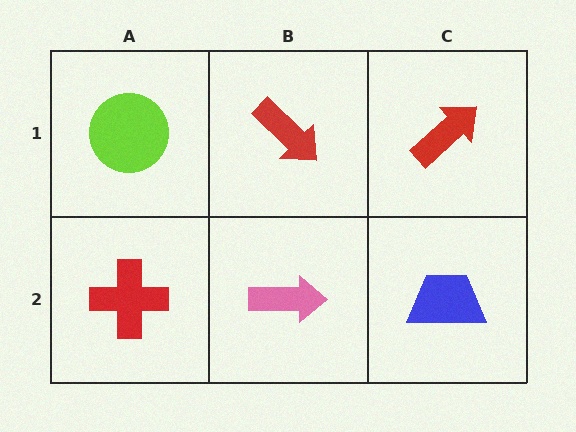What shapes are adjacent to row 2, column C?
A red arrow (row 1, column C), a pink arrow (row 2, column B).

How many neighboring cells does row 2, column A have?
2.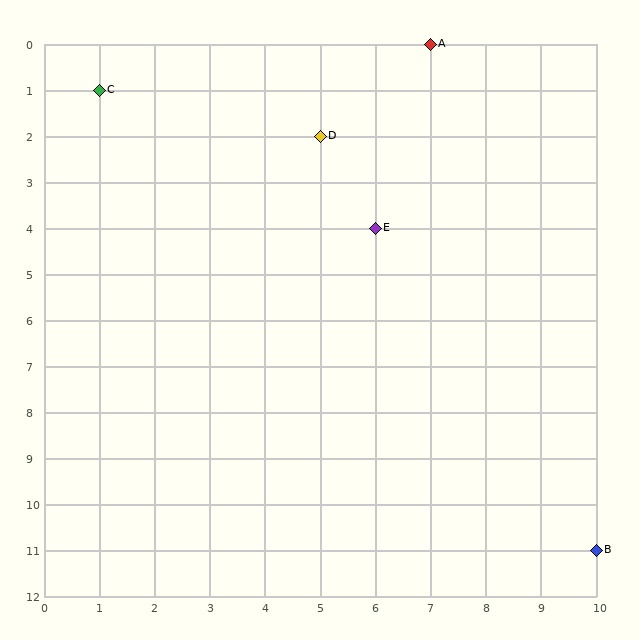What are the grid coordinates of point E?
Point E is at grid coordinates (6, 4).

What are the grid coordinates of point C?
Point C is at grid coordinates (1, 1).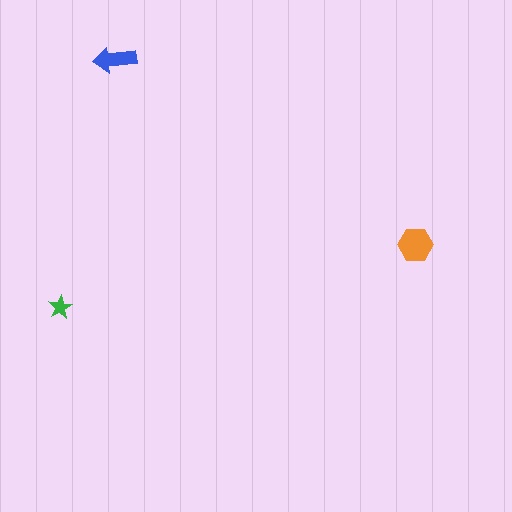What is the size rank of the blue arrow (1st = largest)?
2nd.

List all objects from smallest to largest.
The green star, the blue arrow, the orange hexagon.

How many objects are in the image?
There are 3 objects in the image.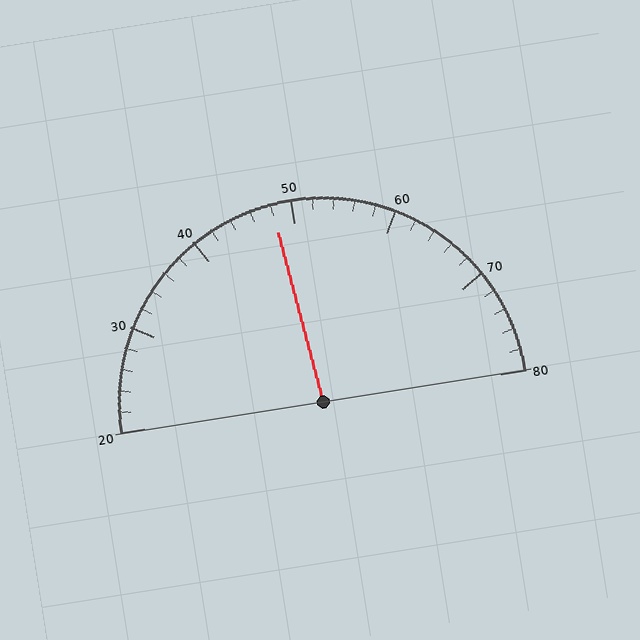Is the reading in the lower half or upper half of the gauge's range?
The reading is in the lower half of the range (20 to 80).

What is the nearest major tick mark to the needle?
The nearest major tick mark is 50.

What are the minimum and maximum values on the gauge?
The gauge ranges from 20 to 80.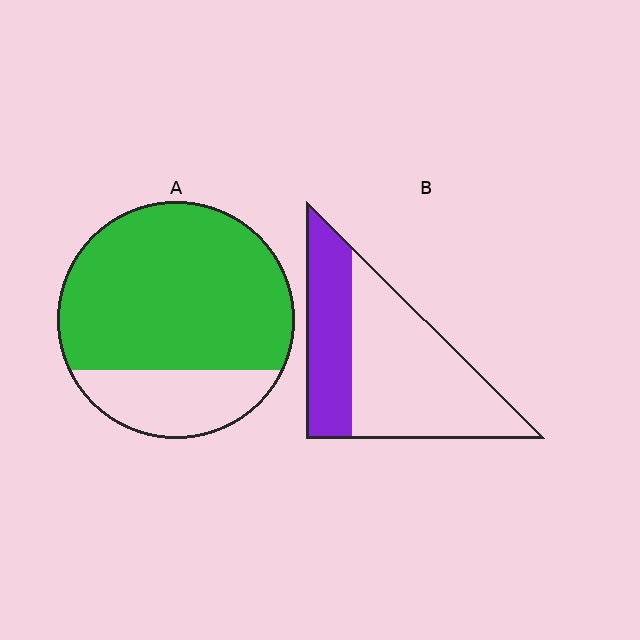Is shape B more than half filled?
No.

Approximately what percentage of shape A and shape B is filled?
A is approximately 75% and B is approximately 35%.